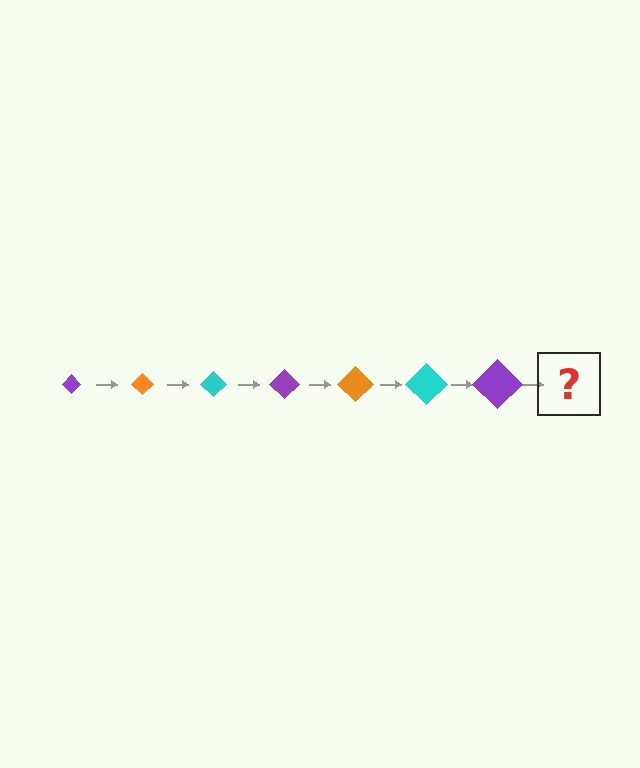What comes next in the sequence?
The next element should be an orange diamond, larger than the previous one.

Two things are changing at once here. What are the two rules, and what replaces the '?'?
The two rules are that the diamond grows larger each step and the color cycles through purple, orange, and cyan. The '?' should be an orange diamond, larger than the previous one.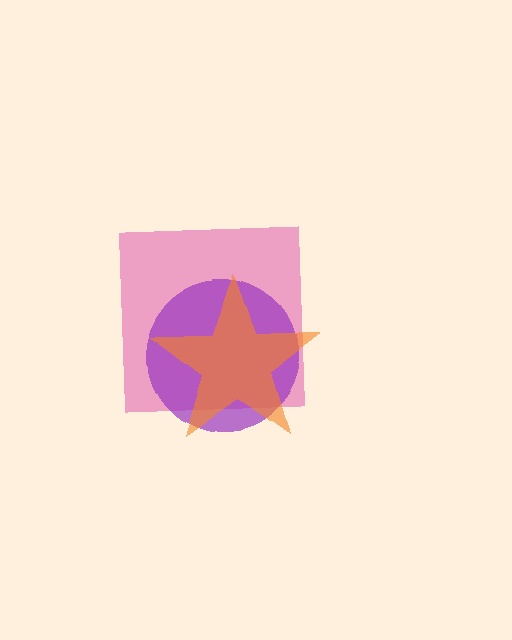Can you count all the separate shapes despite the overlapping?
Yes, there are 3 separate shapes.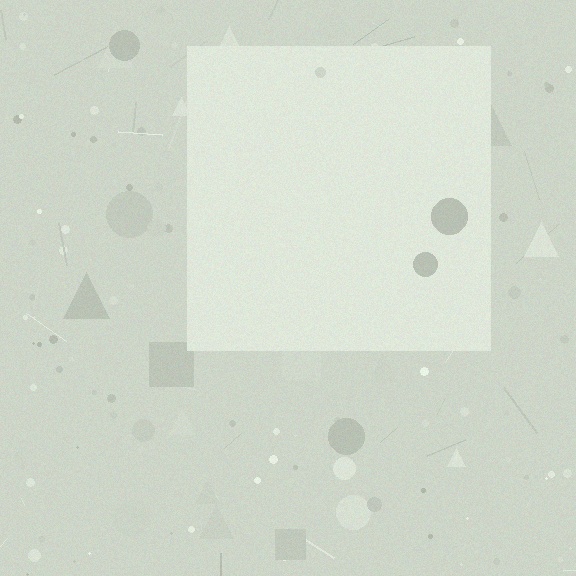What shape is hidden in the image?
A square is hidden in the image.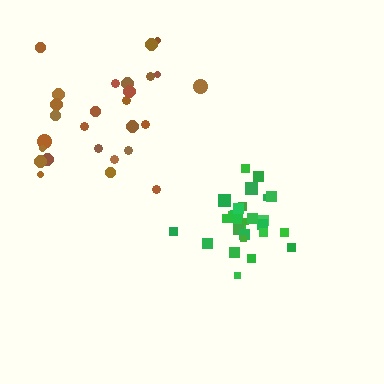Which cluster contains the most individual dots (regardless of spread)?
Green (28).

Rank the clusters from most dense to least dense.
green, brown.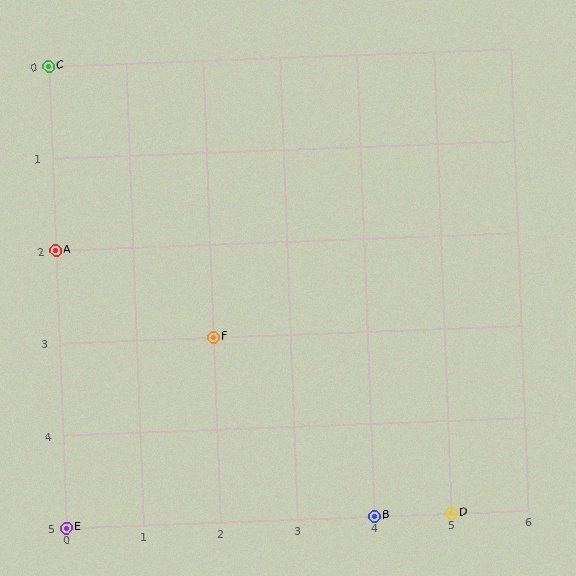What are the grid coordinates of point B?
Point B is at grid coordinates (4, 5).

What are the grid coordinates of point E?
Point E is at grid coordinates (0, 5).